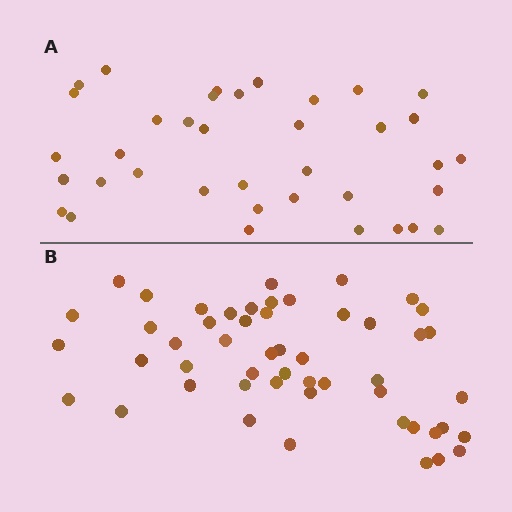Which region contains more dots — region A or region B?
Region B (the bottom region) has more dots.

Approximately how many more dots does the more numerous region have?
Region B has approximately 15 more dots than region A.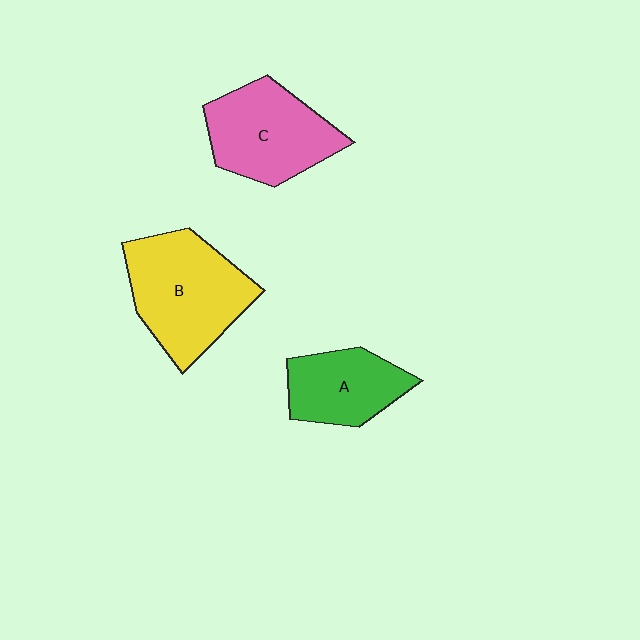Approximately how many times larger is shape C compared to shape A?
Approximately 1.3 times.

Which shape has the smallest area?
Shape A (green).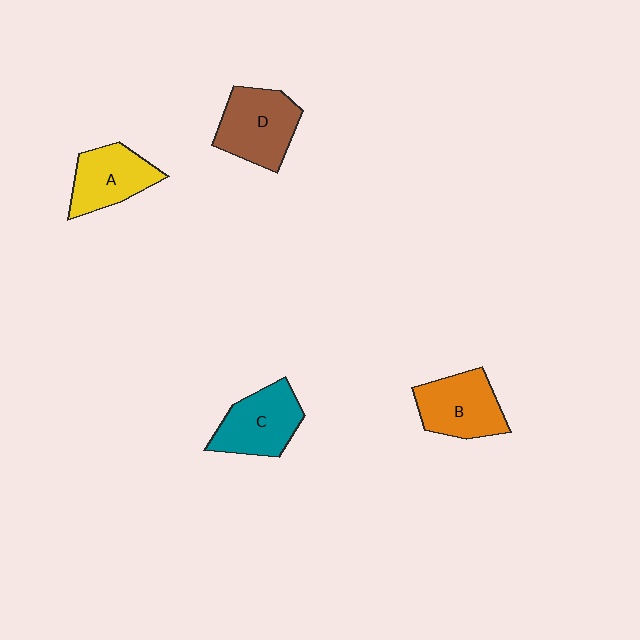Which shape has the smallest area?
Shape A (yellow).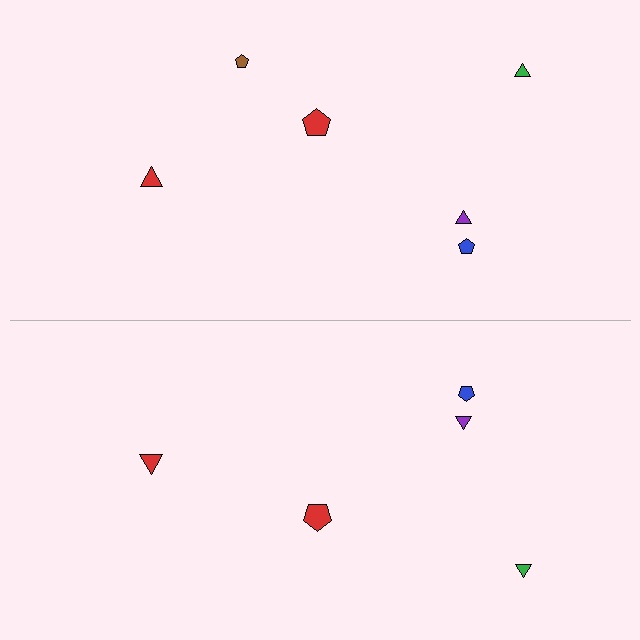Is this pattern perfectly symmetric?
No, the pattern is not perfectly symmetric. A brown pentagon is missing from the bottom side.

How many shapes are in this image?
There are 11 shapes in this image.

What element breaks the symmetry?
A brown pentagon is missing from the bottom side.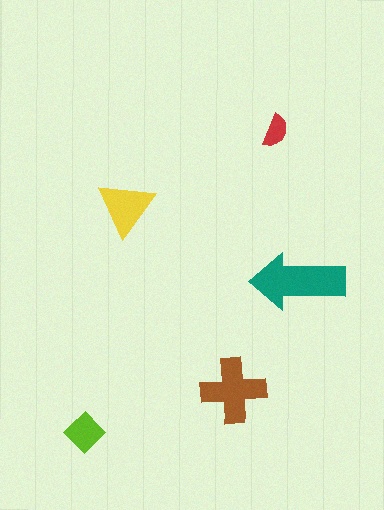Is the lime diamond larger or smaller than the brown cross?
Smaller.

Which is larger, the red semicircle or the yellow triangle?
The yellow triangle.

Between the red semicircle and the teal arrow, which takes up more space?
The teal arrow.